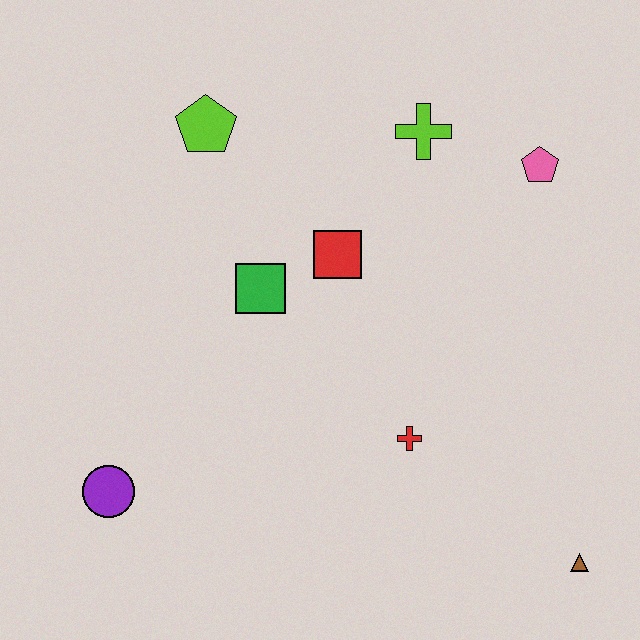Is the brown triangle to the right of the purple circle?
Yes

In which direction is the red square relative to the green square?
The red square is to the right of the green square.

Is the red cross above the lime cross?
No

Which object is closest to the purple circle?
The green square is closest to the purple circle.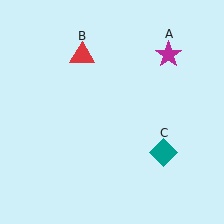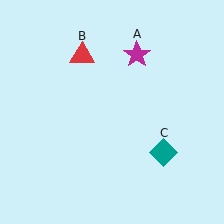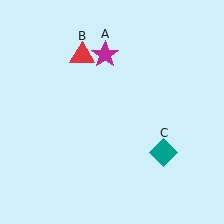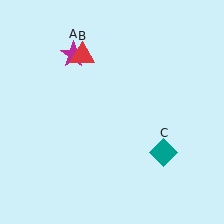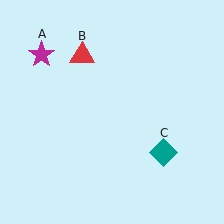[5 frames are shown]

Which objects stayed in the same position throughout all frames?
Red triangle (object B) and teal diamond (object C) remained stationary.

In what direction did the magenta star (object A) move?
The magenta star (object A) moved left.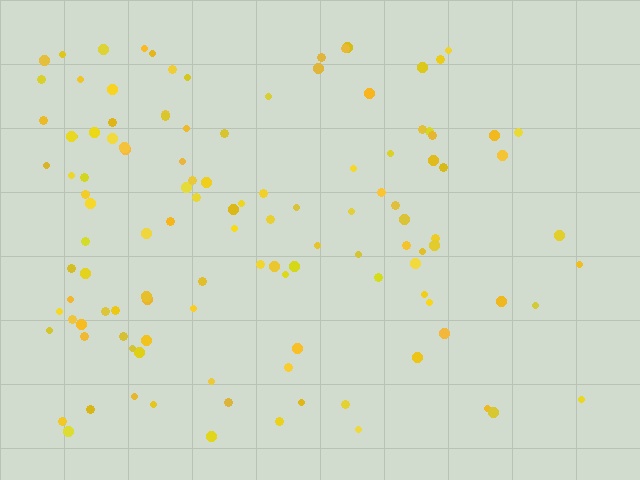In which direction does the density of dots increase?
From right to left, with the left side densest.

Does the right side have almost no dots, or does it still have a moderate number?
Still a moderate number, just noticeably fewer than the left.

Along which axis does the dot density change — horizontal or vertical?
Horizontal.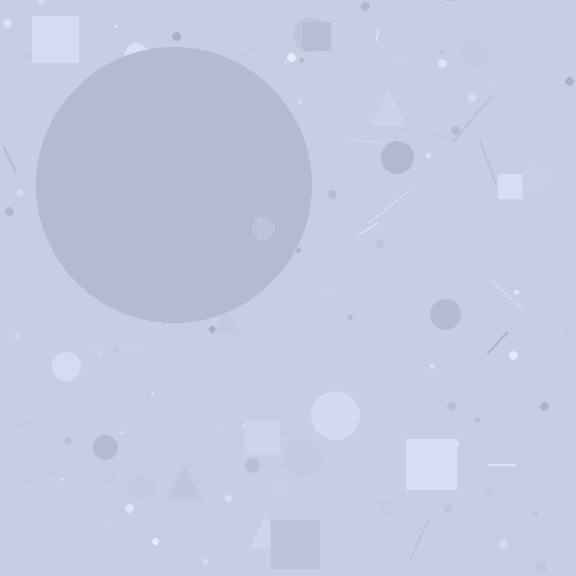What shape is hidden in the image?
A circle is hidden in the image.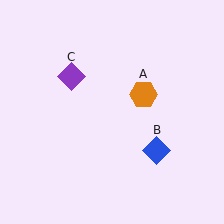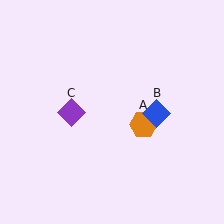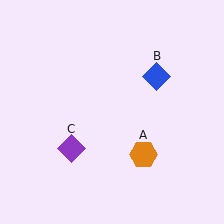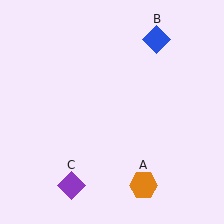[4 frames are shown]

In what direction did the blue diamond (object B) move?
The blue diamond (object B) moved up.